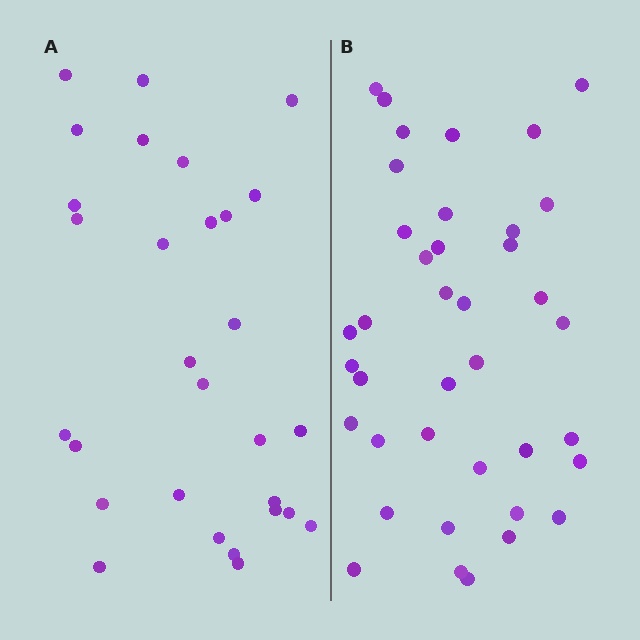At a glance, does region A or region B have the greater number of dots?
Region B (the right region) has more dots.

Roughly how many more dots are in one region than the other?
Region B has roughly 10 or so more dots than region A.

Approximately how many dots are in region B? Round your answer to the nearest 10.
About 40 dots. (The exact count is 39, which rounds to 40.)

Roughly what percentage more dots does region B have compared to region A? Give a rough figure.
About 35% more.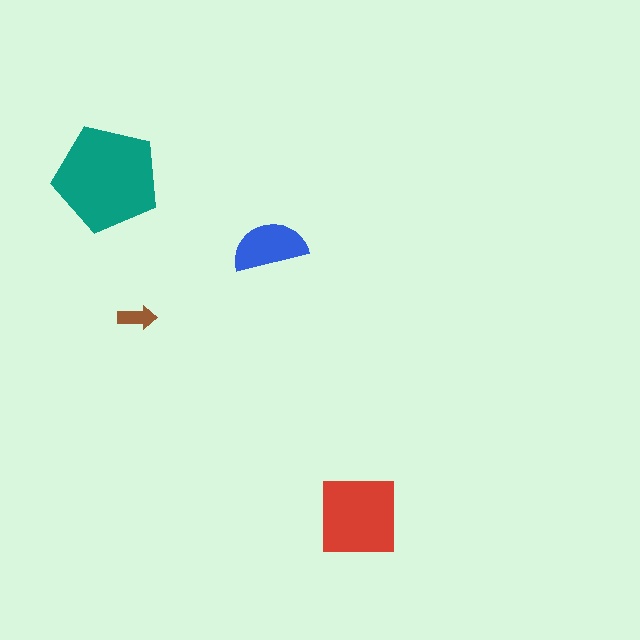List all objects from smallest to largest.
The brown arrow, the blue semicircle, the red square, the teal pentagon.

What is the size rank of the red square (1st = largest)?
2nd.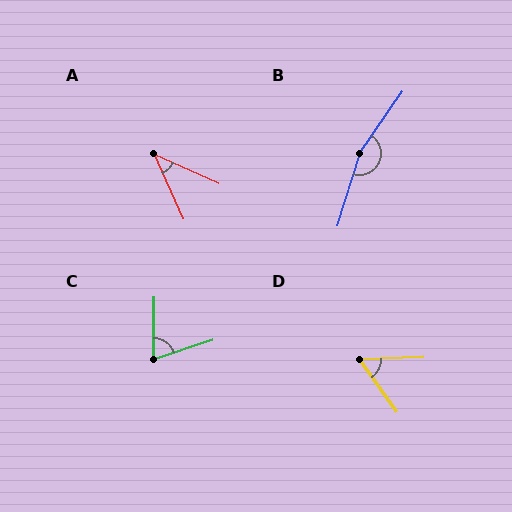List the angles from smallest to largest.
A (41°), D (57°), C (72°), B (162°).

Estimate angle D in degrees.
Approximately 57 degrees.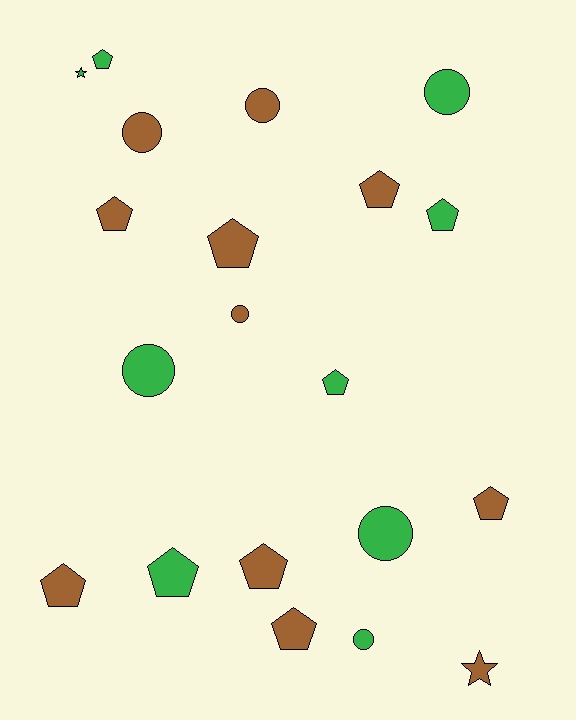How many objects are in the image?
There are 20 objects.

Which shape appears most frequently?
Pentagon, with 11 objects.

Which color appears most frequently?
Brown, with 11 objects.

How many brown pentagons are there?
There are 7 brown pentagons.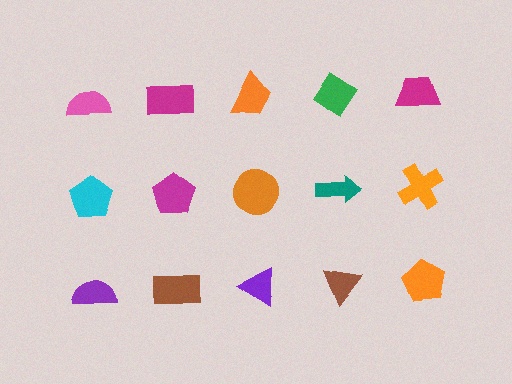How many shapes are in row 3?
5 shapes.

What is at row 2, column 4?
A teal arrow.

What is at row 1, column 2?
A magenta rectangle.